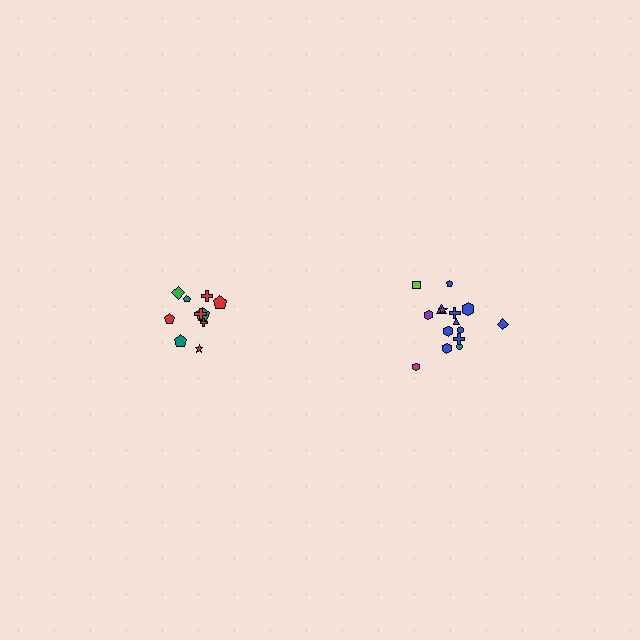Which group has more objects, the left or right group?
The right group.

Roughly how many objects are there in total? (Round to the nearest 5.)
Roughly 25 objects in total.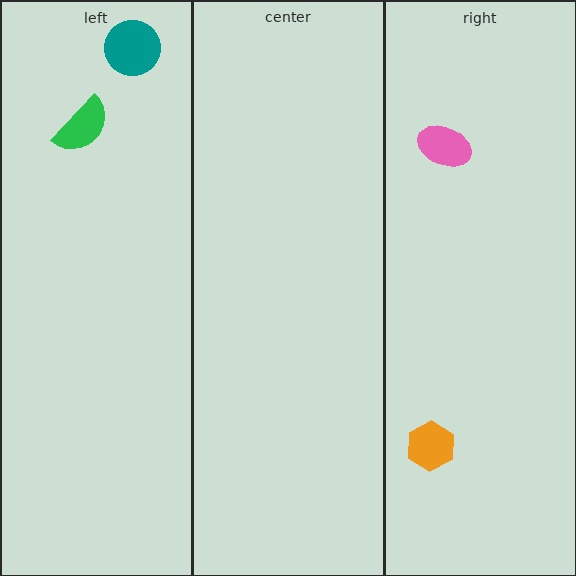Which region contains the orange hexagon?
The right region.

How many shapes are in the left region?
2.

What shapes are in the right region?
The pink ellipse, the orange hexagon.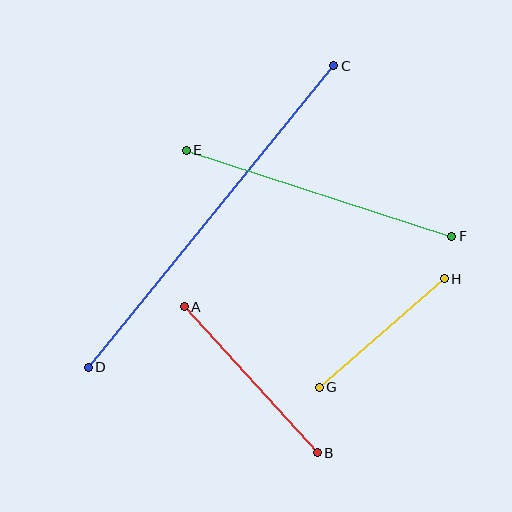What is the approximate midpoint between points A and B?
The midpoint is at approximately (251, 380) pixels.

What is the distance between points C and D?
The distance is approximately 389 pixels.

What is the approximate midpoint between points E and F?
The midpoint is at approximately (319, 193) pixels.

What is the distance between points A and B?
The distance is approximately 198 pixels.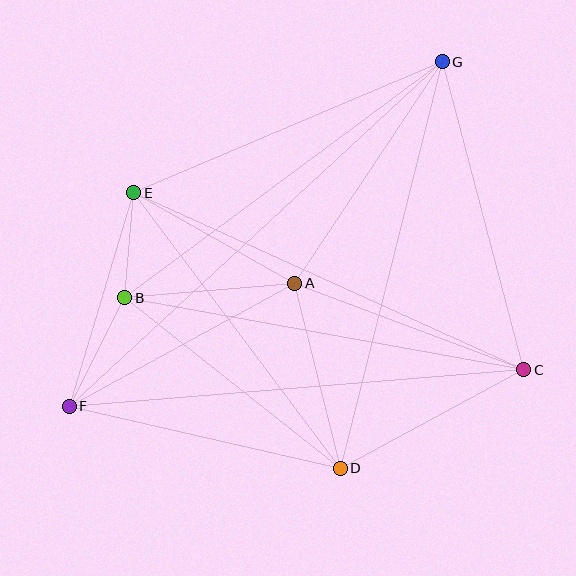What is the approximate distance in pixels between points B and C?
The distance between B and C is approximately 406 pixels.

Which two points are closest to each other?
Points B and E are closest to each other.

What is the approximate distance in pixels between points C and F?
The distance between C and F is approximately 456 pixels.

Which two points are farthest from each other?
Points F and G are farthest from each other.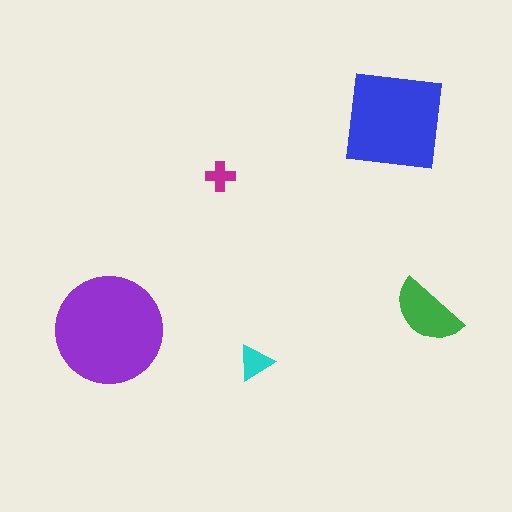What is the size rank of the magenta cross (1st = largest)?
5th.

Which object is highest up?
The blue square is topmost.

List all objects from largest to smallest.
The purple circle, the blue square, the green semicircle, the cyan triangle, the magenta cross.